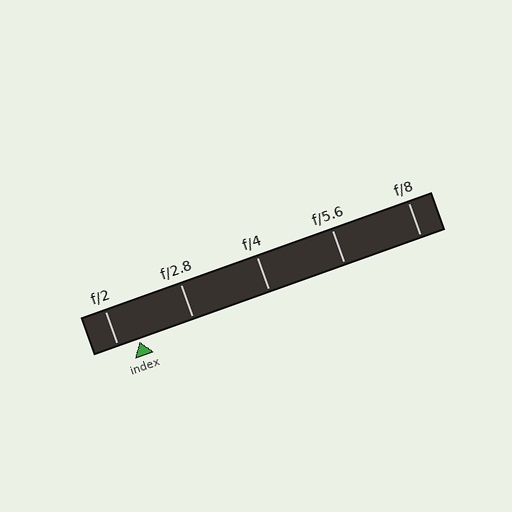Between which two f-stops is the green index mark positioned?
The index mark is between f/2 and f/2.8.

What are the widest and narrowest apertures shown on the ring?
The widest aperture shown is f/2 and the narrowest is f/8.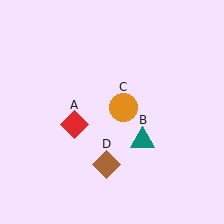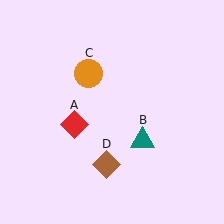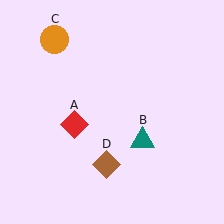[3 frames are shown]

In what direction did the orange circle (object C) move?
The orange circle (object C) moved up and to the left.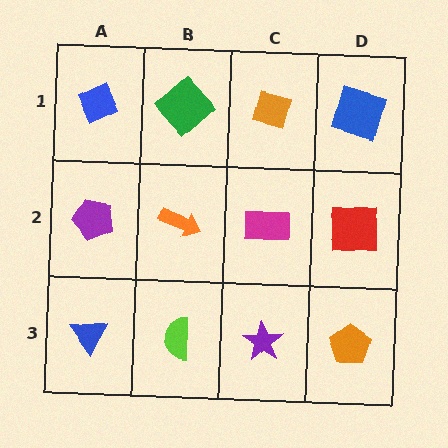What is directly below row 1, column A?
A purple pentagon.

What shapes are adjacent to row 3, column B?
An orange arrow (row 2, column B), a blue triangle (row 3, column A), a purple star (row 3, column C).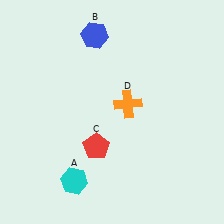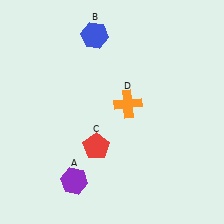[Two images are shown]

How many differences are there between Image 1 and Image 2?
There is 1 difference between the two images.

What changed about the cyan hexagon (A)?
In Image 1, A is cyan. In Image 2, it changed to purple.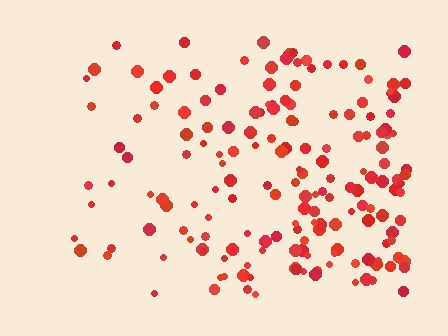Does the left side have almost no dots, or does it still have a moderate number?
Still a moderate number, just noticeably fewer than the right.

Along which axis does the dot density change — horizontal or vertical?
Horizontal.